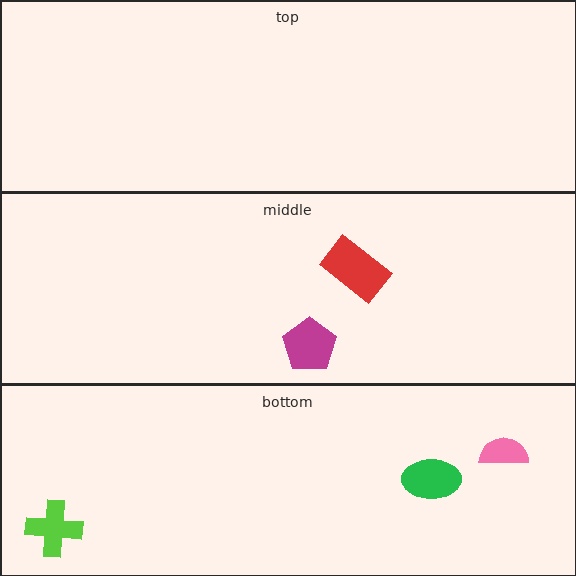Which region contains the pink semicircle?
The bottom region.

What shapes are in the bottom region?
The pink semicircle, the green ellipse, the lime cross.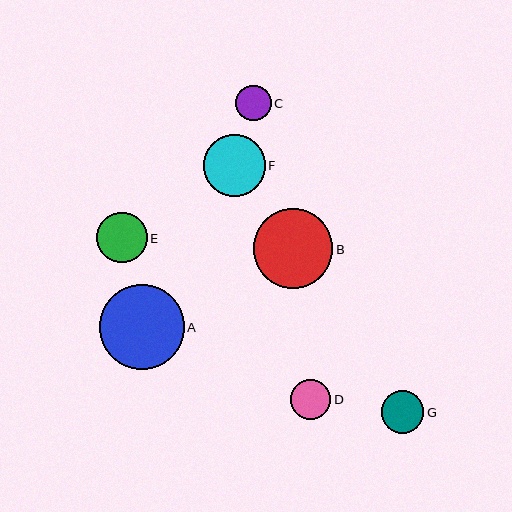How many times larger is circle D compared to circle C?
Circle D is approximately 1.1 times the size of circle C.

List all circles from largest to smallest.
From largest to smallest: A, B, F, E, G, D, C.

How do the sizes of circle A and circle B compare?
Circle A and circle B are approximately the same size.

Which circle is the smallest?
Circle C is the smallest with a size of approximately 35 pixels.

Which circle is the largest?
Circle A is the largest with a size of approximately 85 pixels.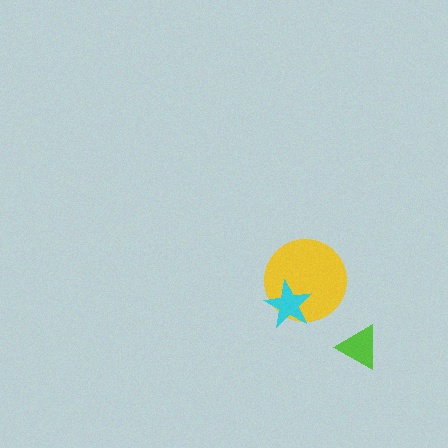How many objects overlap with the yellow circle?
1 object overlaps with the yellow circle.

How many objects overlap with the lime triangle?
0 objects overlap with the lime triangle.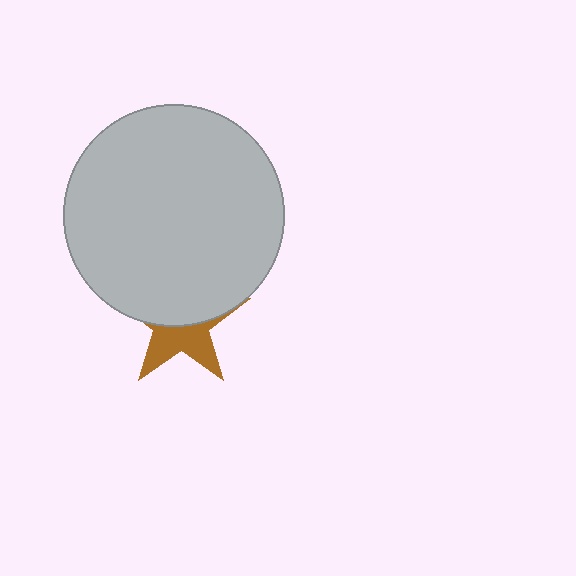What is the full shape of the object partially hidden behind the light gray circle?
The partially hidden object is a brown star.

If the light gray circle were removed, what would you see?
You would see the complete brown star.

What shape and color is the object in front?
The object in front is a light gray circle.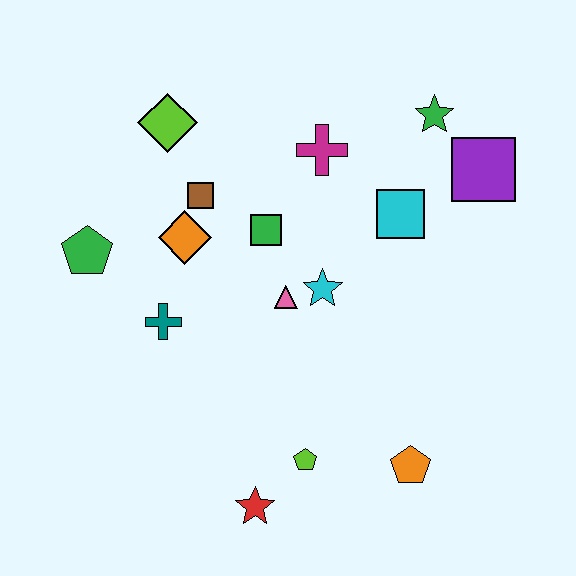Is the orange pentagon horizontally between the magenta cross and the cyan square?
No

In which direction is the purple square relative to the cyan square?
The purple square is to the right of the cyan square.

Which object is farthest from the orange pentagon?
The lime diamond is farthest from the orange pentagon.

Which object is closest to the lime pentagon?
The red star is closest to the lime pentagon.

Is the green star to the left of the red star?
No